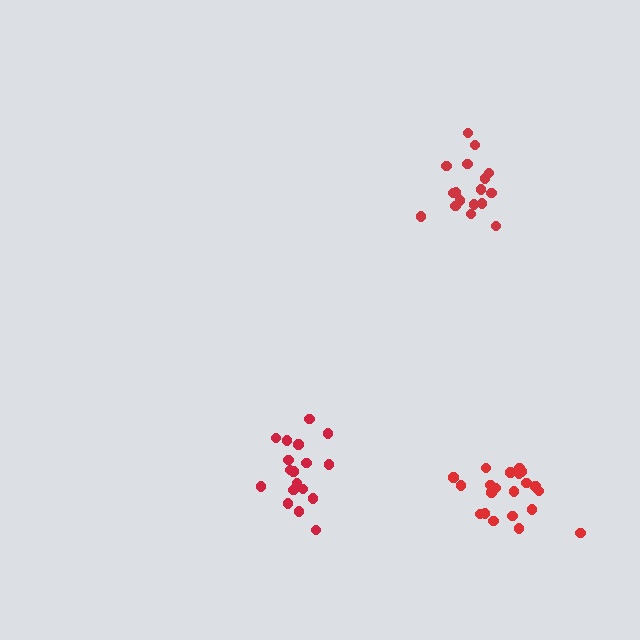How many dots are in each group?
Group 1: 18 dots, Group 2: 17 dots, Group 3: 21 dots (56 total).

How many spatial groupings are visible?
There are 3 spatial groupings.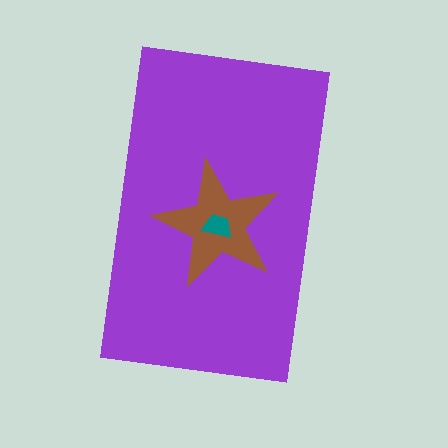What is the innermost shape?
The teal trapezoid.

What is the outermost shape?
The purple rectangle.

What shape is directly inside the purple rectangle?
The brown star.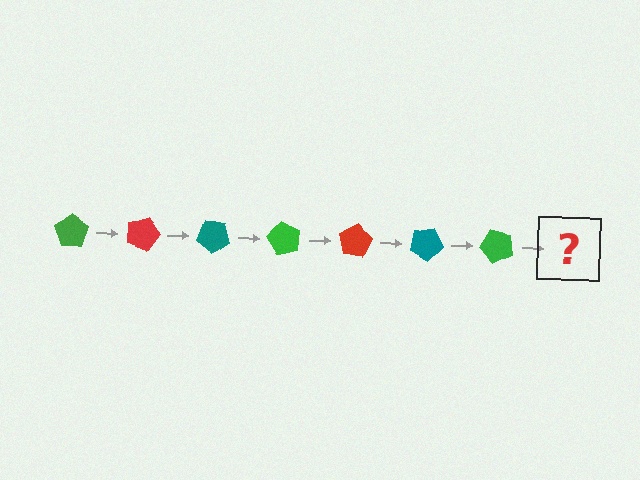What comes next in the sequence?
The next element should be a red pentagon, rotated 140 degrees from the start.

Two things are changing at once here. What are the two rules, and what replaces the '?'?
The two rules are that it rotates 20 degrees each step and the color cycles through green, red, and teal. The '?' should be a red pentagon, rotated 140 degrees from the start.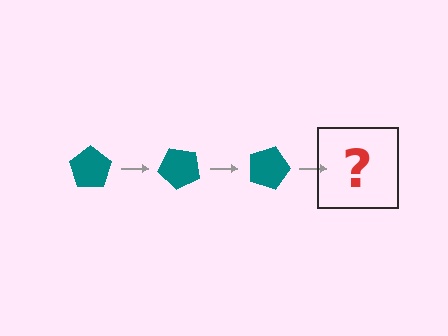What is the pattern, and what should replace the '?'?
The pattern is that the pentagon rotates 45 degrees each step. The '?' should be a teal pentagon rotated 135 degrees.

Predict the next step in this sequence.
The next step is a teal pentagon rotated 135 degrees.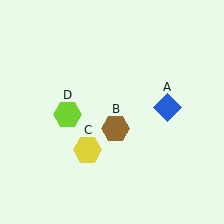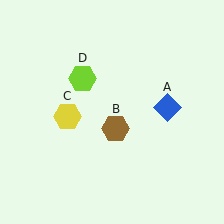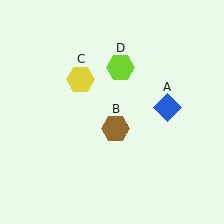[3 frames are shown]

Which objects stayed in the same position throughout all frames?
Blue diamond (object A) and brown hexagon (object B) remained stationary.